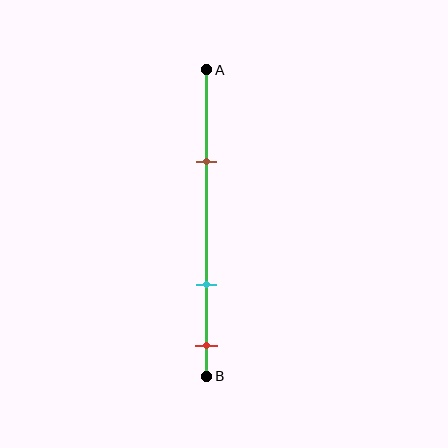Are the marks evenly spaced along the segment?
No, the marks are not evenly spaced.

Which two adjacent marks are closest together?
The cyan and red marks are the closest adjacent pair.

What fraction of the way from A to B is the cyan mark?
The cyan mark is approximately 70% (0.7) of the way from A to B.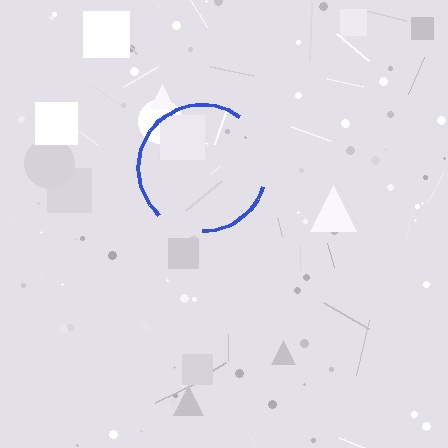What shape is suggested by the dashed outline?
The dashed outline suggests a circle.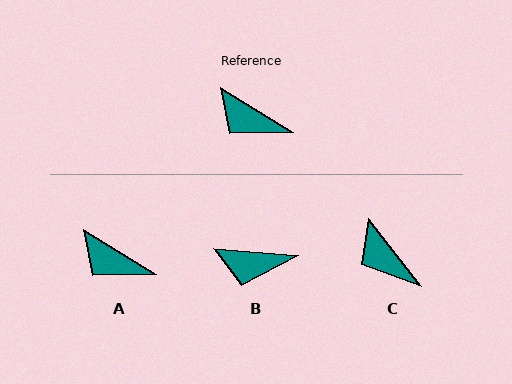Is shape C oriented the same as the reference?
No, it is off by about 20 degrees.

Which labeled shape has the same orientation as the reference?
A.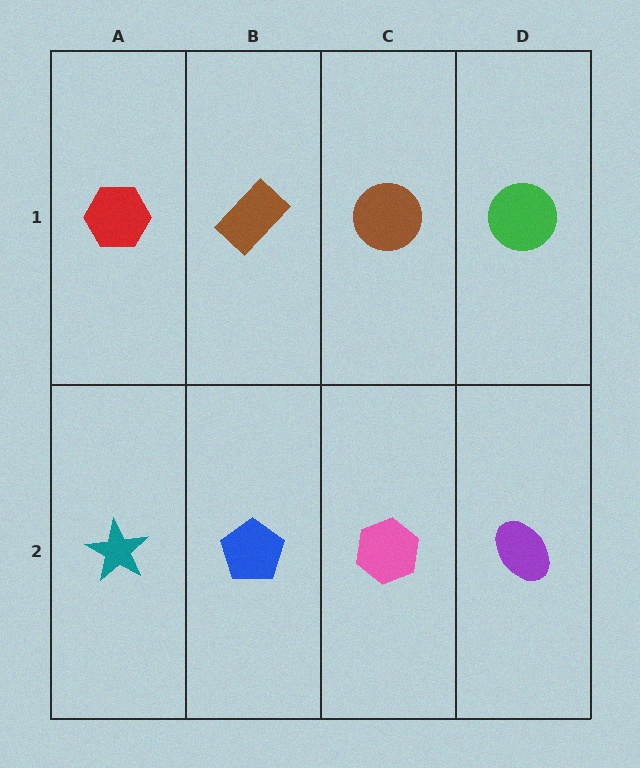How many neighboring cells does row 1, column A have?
2.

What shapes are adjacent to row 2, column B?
A brown rectangle (row 1, column B), a teal star (row 2, column A), a pink hexagon (row 2, column C).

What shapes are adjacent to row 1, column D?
A purple ellipse (row 2, column D), a brown circle (row 1, column C).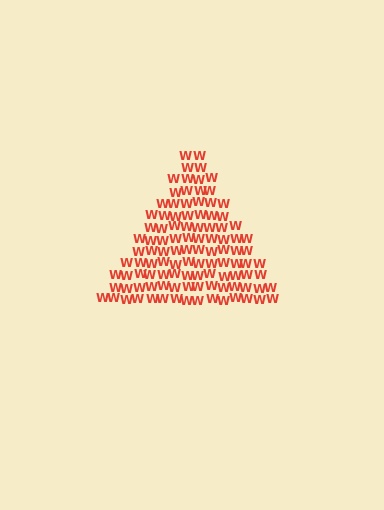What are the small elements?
The small elements are letter W's.